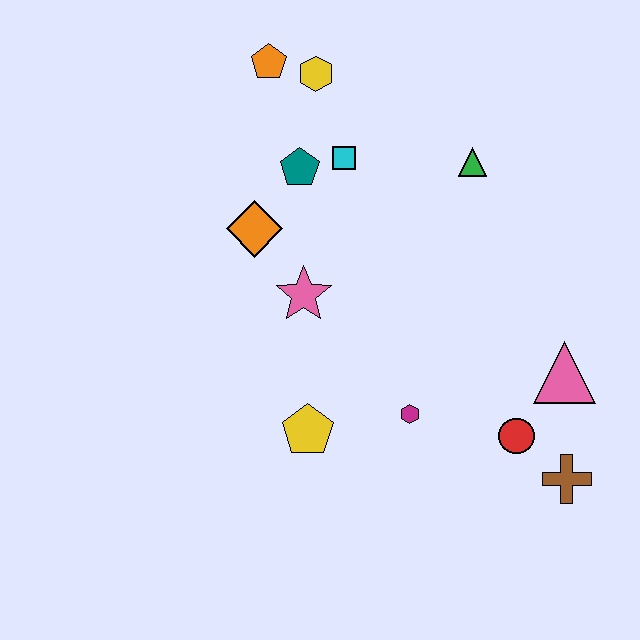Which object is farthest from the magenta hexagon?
The orange pentagon is farthest from the magenta hexagon.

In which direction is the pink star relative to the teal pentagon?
The pink star is below the teal pentagon.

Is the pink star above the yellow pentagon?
Yes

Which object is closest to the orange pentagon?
The yellow hexagon is closest to the orange pentagon.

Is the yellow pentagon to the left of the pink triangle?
Yes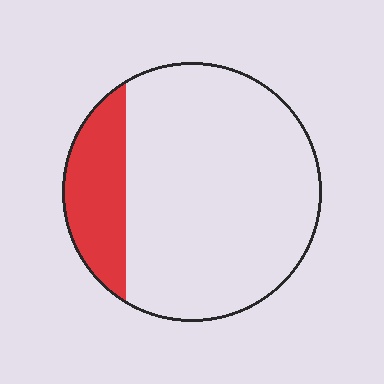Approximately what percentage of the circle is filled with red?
Approximately 20%.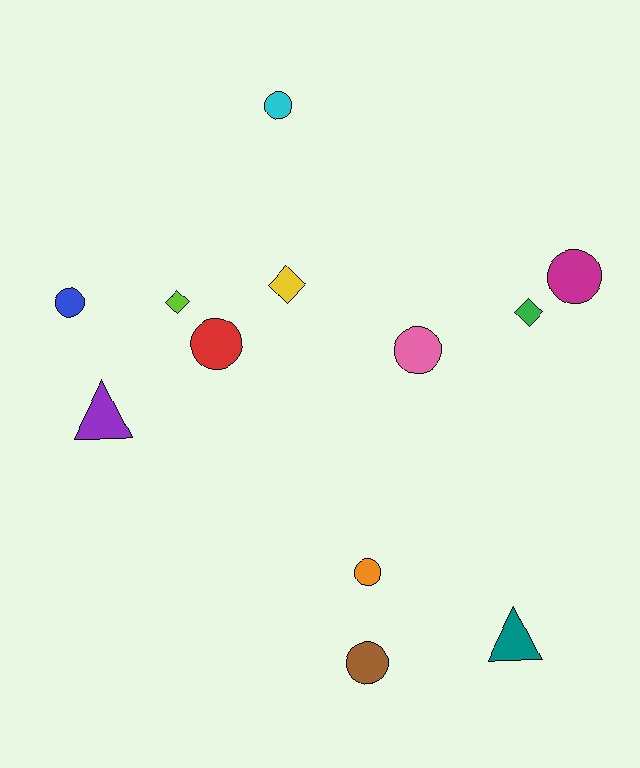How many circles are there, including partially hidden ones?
There are 7 circles.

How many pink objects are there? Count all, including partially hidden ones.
There is 1 pink object.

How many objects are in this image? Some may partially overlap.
There are 12 objects.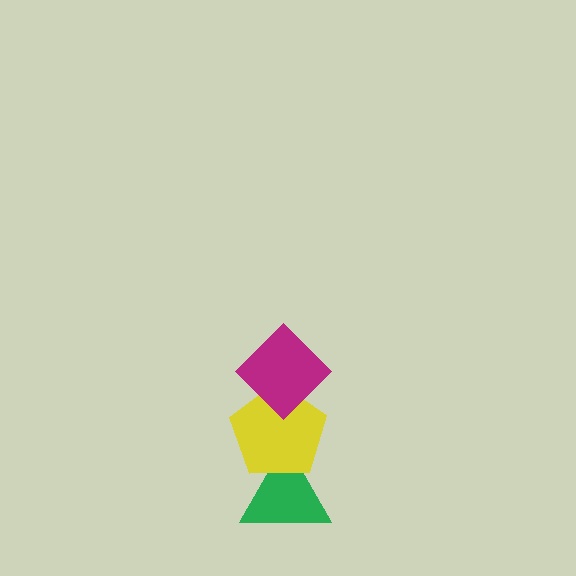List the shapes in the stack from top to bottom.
From top to bottom: the magenta diamond, the yellow pentagon, the green triangle.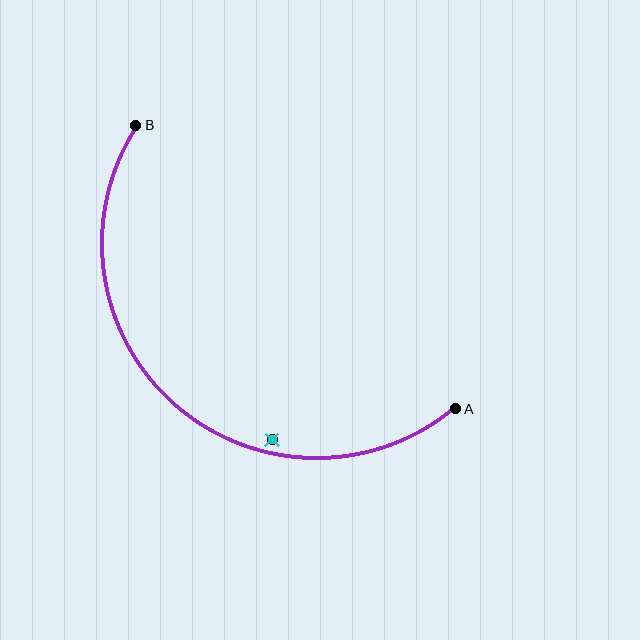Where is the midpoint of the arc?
The arc midpoint is the point on the curve farthest from the straight line joining A and B. It sits below and to the left of that line.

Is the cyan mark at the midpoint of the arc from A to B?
No — the cyan mark does not lie on the arc at all. It sits slightly inside the curve.